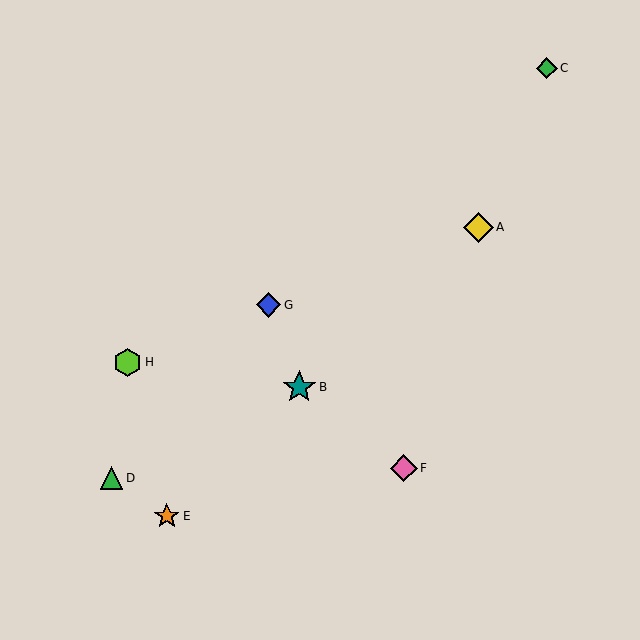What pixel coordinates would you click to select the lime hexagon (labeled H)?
Click at (127, 362) to select the lime hexagon H.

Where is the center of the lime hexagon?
The center of the lime hexagon is at (127, 362).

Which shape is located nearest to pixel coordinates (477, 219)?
The yellow diamond (labeled A) at (478, 227) is nearest to that location.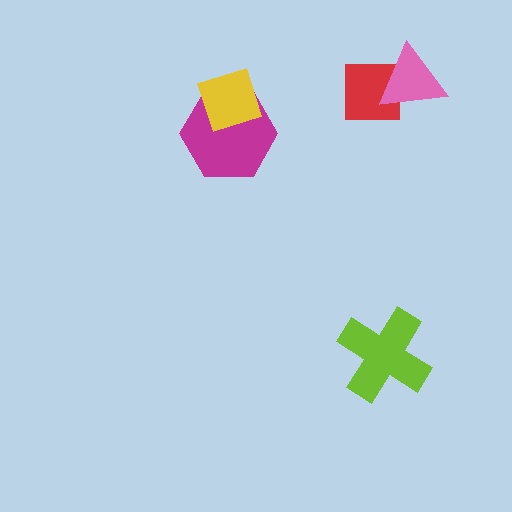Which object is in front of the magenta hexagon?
The yellow diamond is in front of the magenta hexagon.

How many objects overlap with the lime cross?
0 objects overlap with the lime cross.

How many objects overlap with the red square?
1 object overlaps with the red square.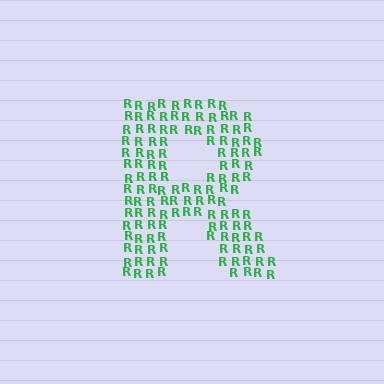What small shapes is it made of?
It is made of small letter R's.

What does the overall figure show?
The overall figure shows the letter R.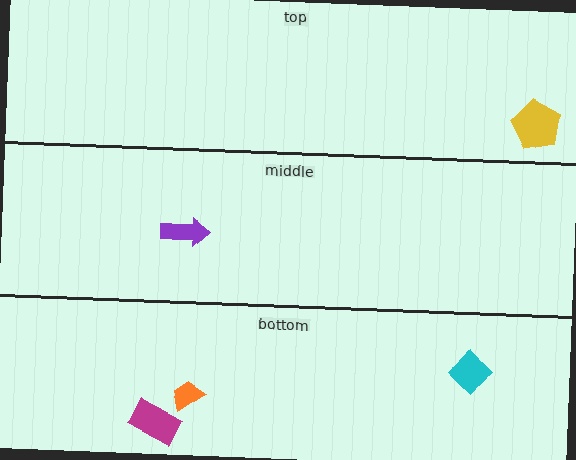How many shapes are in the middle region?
1.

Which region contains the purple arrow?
The middle region.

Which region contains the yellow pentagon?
The top region.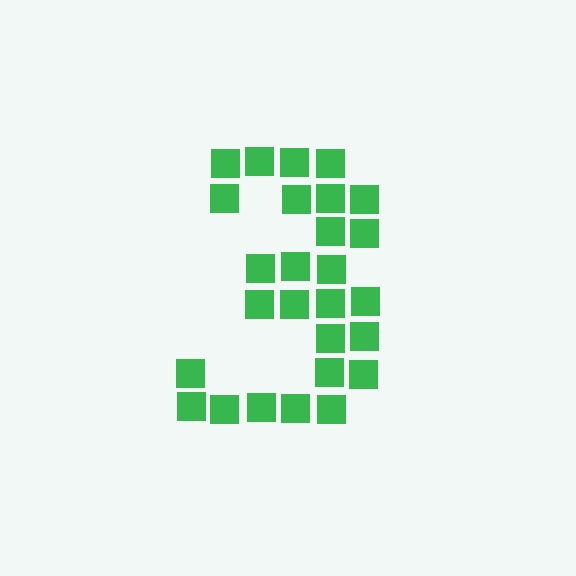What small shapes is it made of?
It is made of small squares.